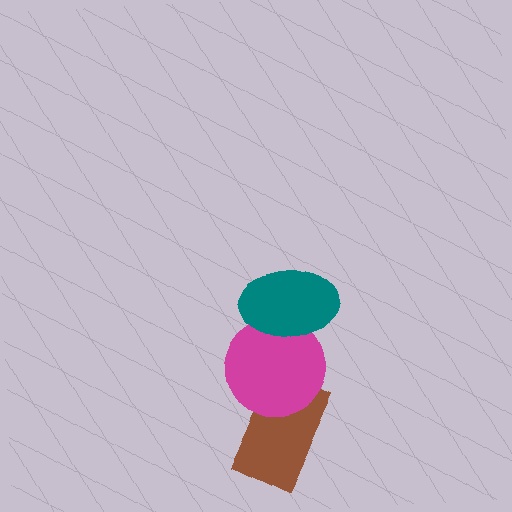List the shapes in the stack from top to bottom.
From top to bottom: the teal ellipse, the magenta circle, the brown rectangle.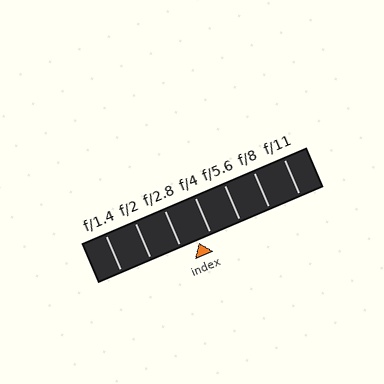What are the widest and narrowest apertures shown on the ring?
The widest aperture shown is f/1.4 and the narrowest is f/11.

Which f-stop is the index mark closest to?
The index mark is closest to f/4.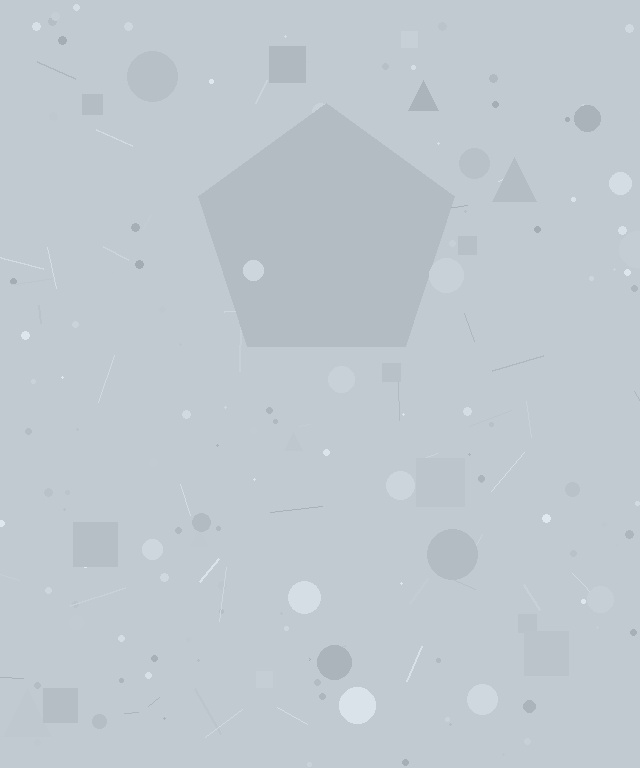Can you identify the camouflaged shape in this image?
The camouflaged shape is a pentagon.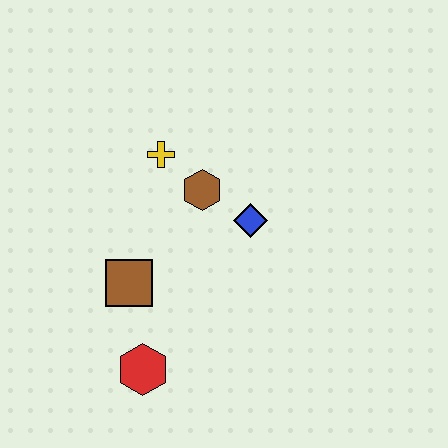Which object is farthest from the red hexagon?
The yellow cross is farthest from the red hexagon.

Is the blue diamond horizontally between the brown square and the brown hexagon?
No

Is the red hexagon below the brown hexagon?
Yes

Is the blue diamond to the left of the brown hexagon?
No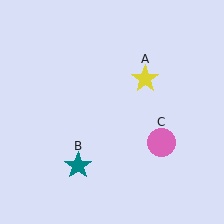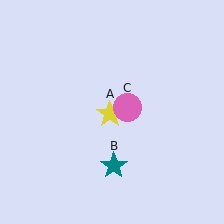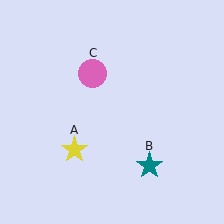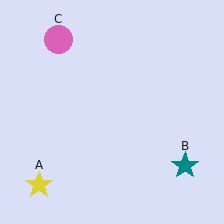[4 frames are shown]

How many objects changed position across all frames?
3 objects changed position: yellow star (object A), teal star (object B), pink circle (object C).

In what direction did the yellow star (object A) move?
The yellow star (object A) moved down and to the left.